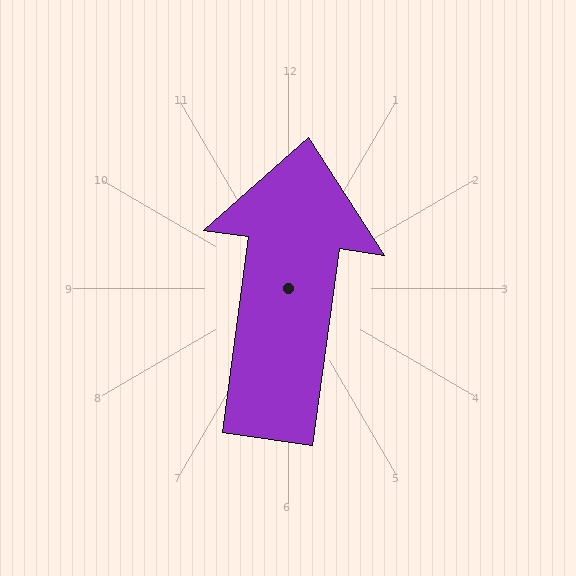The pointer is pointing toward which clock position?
Roughly 12 o'clock.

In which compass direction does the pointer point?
North.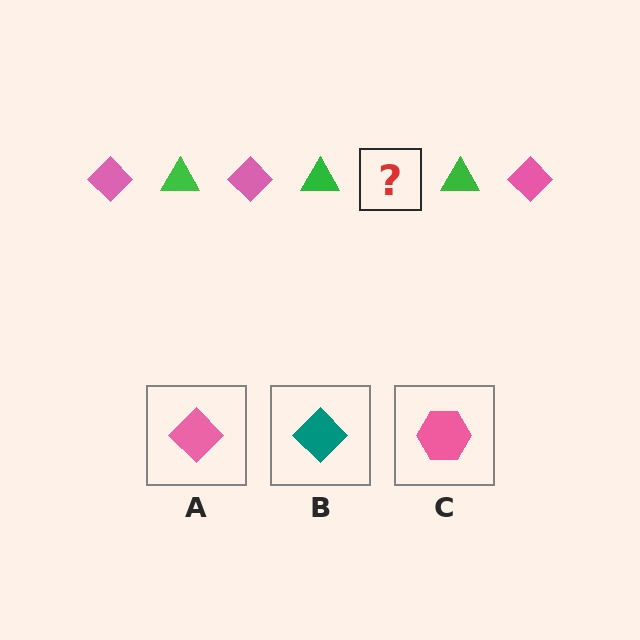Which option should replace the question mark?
Option A.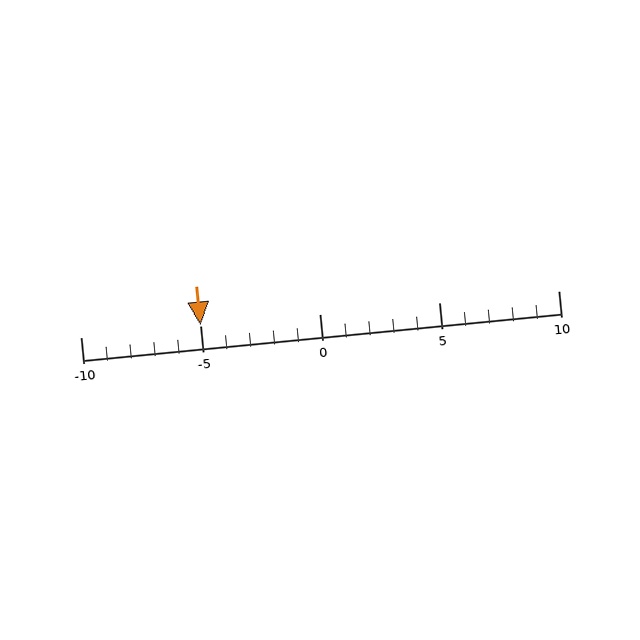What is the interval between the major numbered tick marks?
The major tick marks are spaced 5 units apart.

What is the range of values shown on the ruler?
The ruler shows values from -10 to 10.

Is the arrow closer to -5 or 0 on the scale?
The arrow is closer to -5.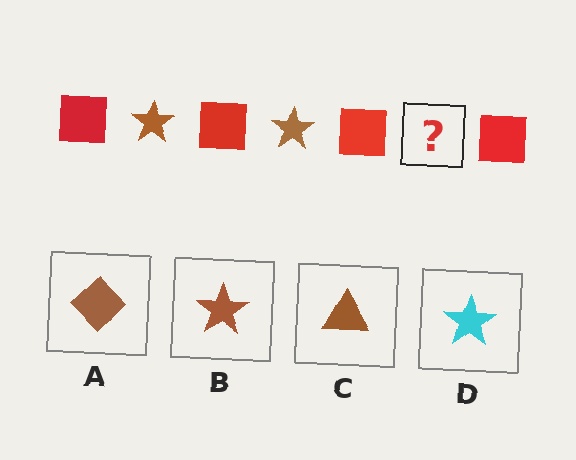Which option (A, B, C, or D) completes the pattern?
B.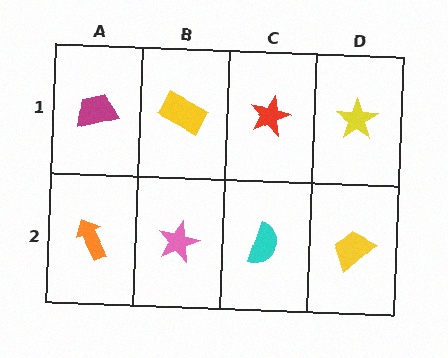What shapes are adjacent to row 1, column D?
A yellow trapezoid (row 2, column D), a red star (row 1, column C).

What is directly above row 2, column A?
A magenta trapezoid.